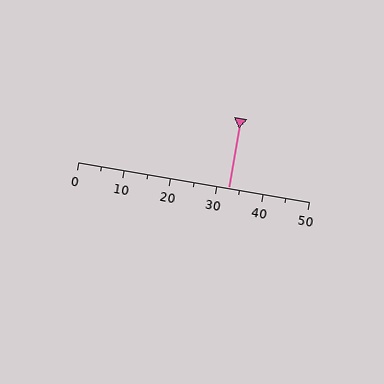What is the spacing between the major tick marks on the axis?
The major ticks are spaced 10 apart.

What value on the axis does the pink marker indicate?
The marker indicates approximately 32.5.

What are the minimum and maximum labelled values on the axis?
The axis runs from 0 to 50.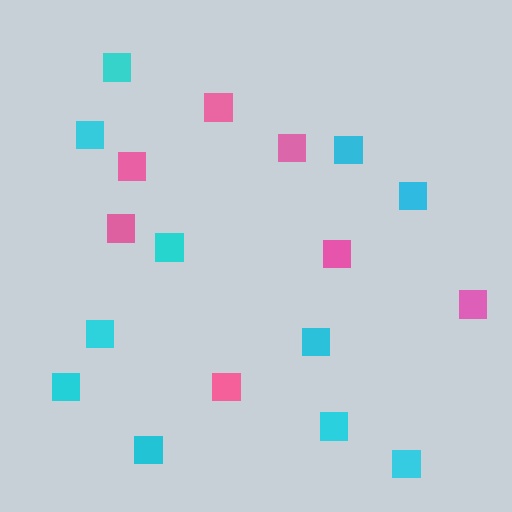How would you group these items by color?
There are 2 groups: one group of cyan squares (11) and one group of pink squares (7).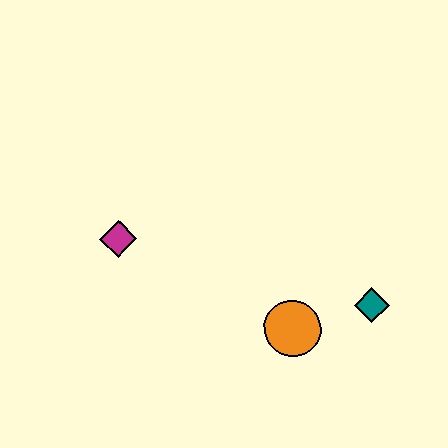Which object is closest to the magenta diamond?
The orange circle is closest to the magenta diamond.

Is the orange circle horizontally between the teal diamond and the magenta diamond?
Yes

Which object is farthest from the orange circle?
The magenta diamond is farthest from the orange circle.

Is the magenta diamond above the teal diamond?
Yes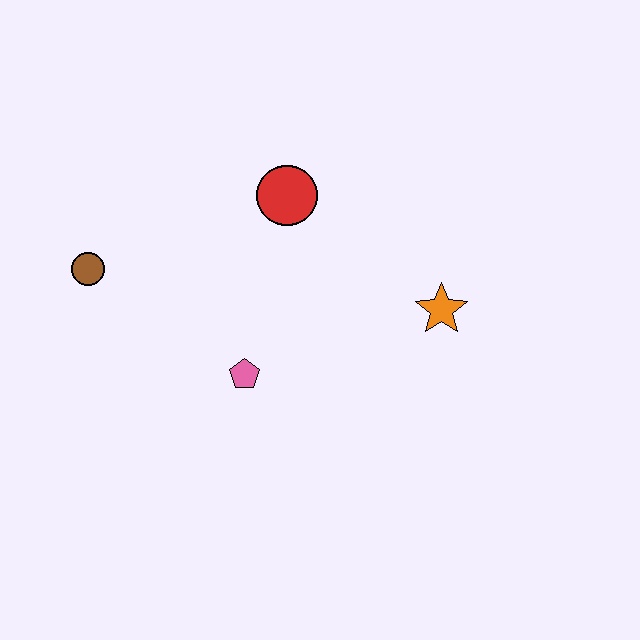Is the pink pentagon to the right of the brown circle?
Yes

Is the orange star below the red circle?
Yes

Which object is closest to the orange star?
The red circle is closest to the orange star.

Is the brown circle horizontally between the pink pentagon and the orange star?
No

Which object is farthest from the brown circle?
The orange star is farthest from the brown circle.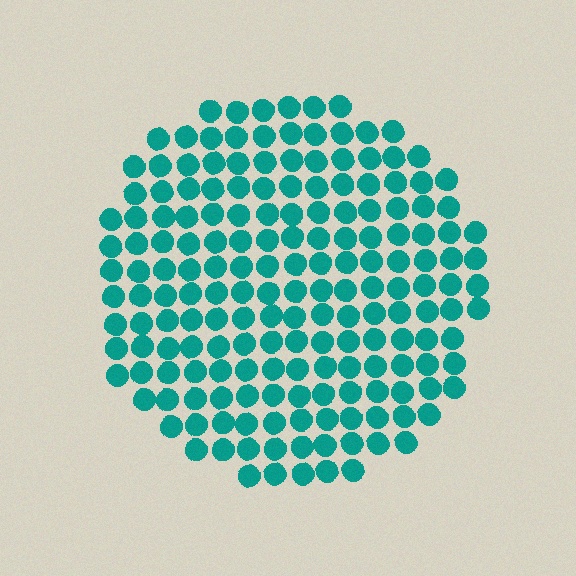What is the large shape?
The large shape is a circle.